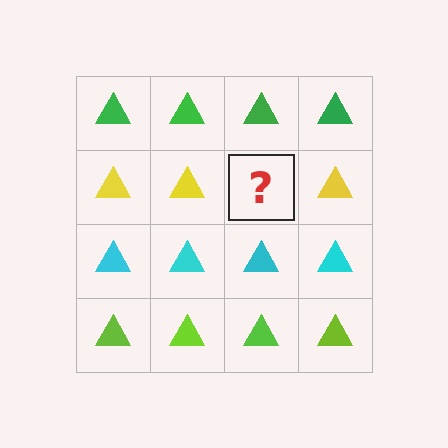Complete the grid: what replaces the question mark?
The question mark should be replaced with a yellow triangle.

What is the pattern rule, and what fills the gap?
The rule is that each row has a consistent color. The gap should be filled with a yellow triangle.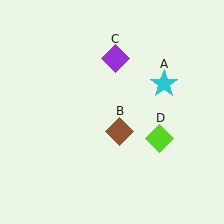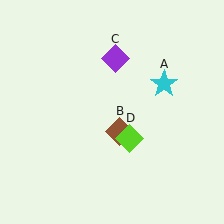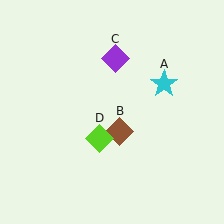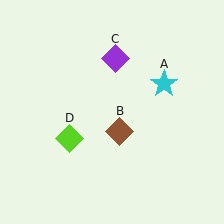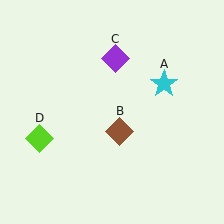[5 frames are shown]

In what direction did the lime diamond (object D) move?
The lime diamond (object D) moved left.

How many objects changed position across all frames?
1 object changed position: lime diamond (object D).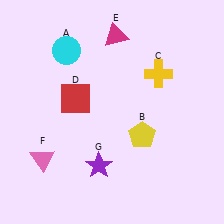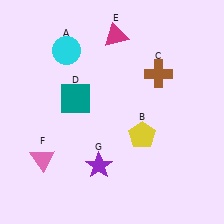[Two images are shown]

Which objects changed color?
C changed from yellow to brown. D changed from red to teal.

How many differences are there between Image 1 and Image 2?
There are 2 differences between the two images.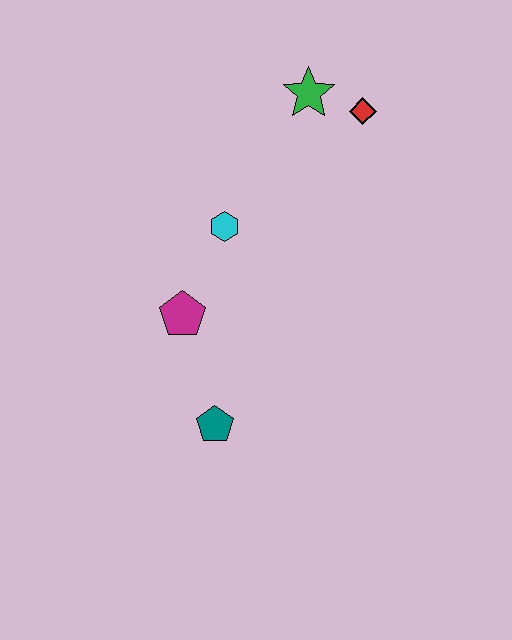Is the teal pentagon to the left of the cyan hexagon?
Yes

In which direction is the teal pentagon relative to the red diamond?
The teal pentagon is below the red diamond.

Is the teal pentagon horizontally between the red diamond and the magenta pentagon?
Yes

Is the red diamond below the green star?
Yes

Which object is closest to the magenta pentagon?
The cyan hexagon is closest to the magenta pentagon.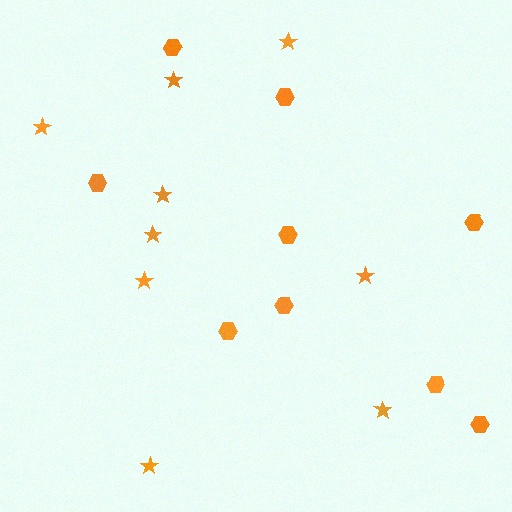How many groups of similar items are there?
There are 2 groups: one group of hexagons (9) and one group of stars (9).